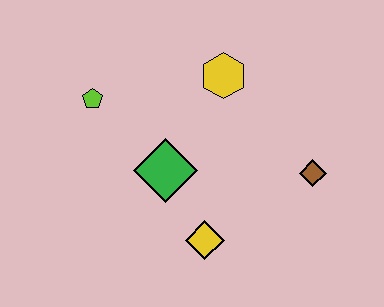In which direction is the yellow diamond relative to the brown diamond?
The yellow diamond is to the left of the brown diamond.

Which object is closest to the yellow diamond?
The green diamond is closest to the yellow diamond.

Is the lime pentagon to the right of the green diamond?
No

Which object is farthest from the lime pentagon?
The brown diamond is farthest from the lime pentagon.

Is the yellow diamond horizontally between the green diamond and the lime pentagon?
No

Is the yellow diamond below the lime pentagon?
Yes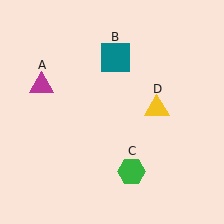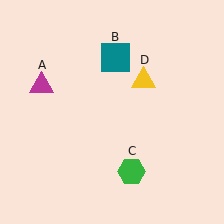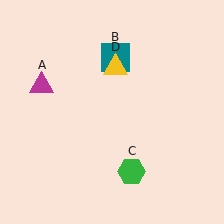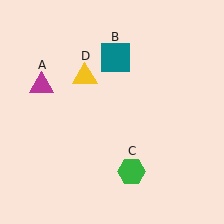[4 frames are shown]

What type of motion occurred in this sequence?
The yellow triangle (object D) rotated counterclockwise around the center of the scene.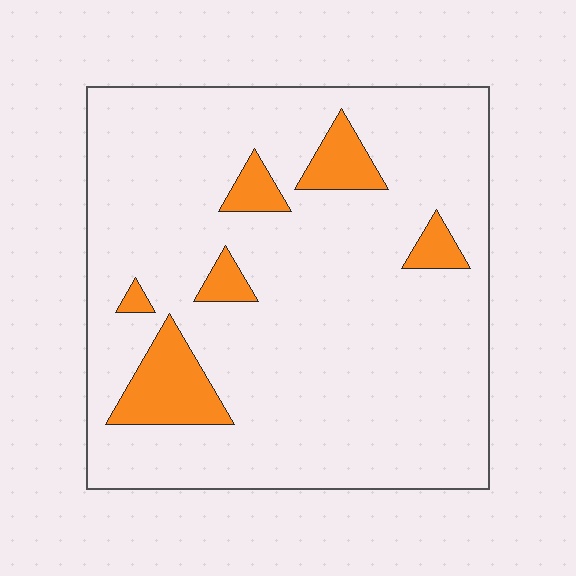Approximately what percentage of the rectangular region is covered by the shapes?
Approximately 10%.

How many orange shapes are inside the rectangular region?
6.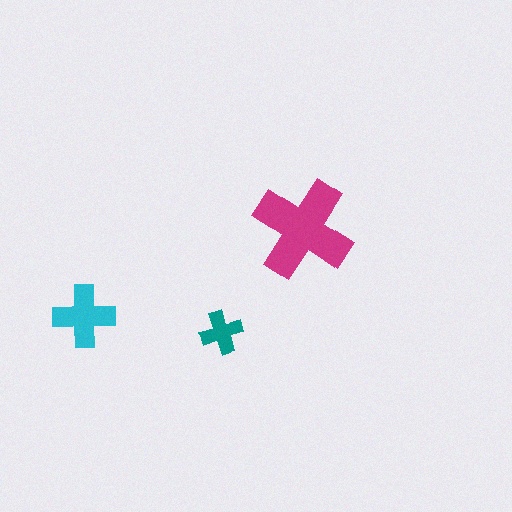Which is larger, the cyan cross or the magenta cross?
The magenta one.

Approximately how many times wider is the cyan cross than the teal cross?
About 1.5 times wider.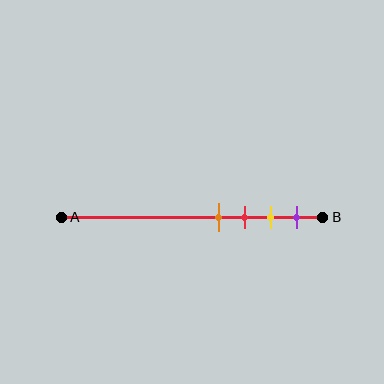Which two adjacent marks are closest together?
The orange and red marks are the closest adjacent pair.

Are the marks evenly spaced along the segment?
Yes, the marks are approximately evenly spaced.